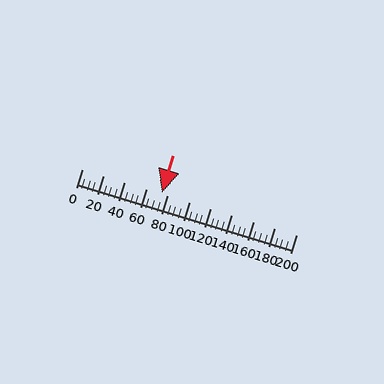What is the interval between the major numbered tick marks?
The major tick marks are spaced 20 units apart.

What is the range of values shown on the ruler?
The ruler shows values from 0 to 200.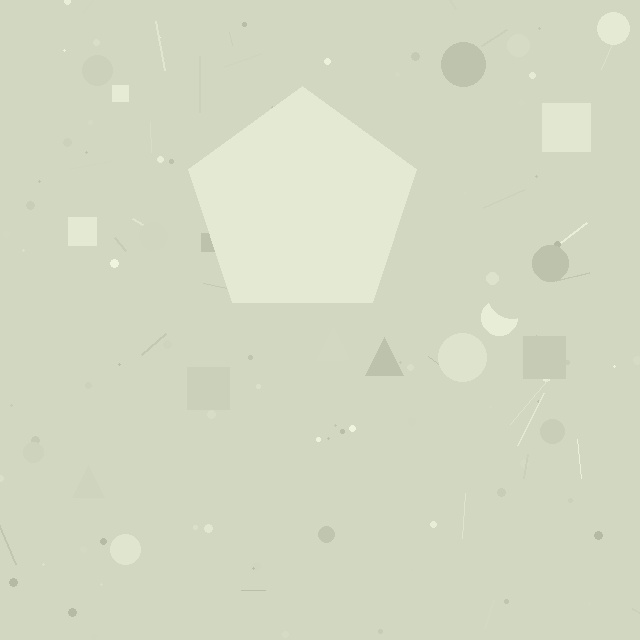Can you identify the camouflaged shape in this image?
The camouflaged shape is a pentagon.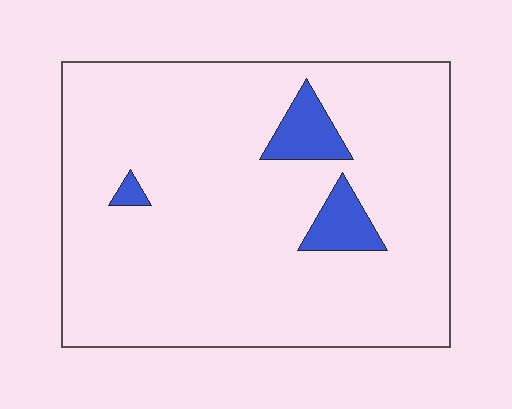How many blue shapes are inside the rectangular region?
3.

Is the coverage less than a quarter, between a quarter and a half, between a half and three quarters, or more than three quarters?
Less than a quarter.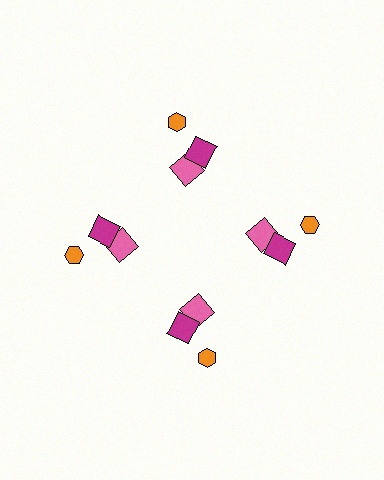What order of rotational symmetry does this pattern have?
This pattern has 4-fold rotational symmetry.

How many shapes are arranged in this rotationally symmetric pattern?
There are 12 shapes, arranged in 4 groups of 3.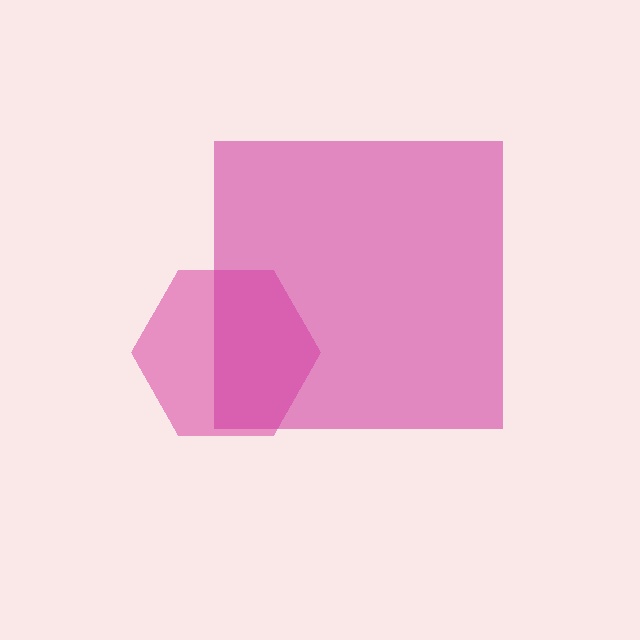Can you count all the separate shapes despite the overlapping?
Yes, there are 2 separate shapes.